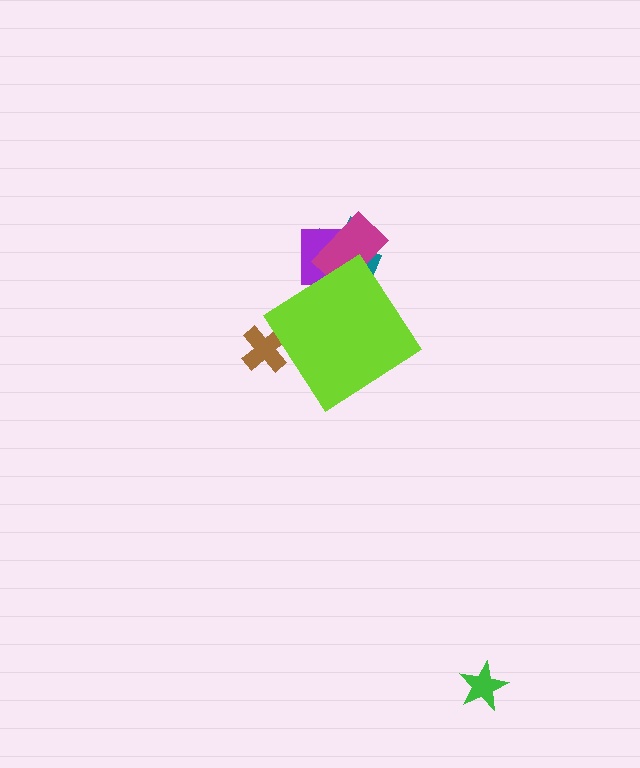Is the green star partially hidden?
No, the green star is fully visible.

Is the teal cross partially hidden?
Yes, the teal cross is partially hidden behind the lime diamond.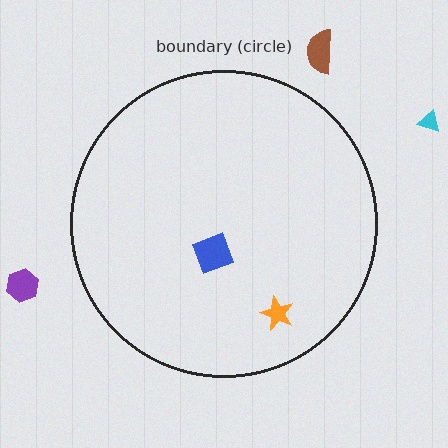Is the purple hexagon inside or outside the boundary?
Outside.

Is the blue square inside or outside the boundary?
Inside.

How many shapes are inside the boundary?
2 inside, 3 outside.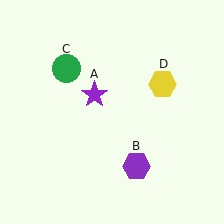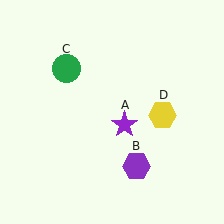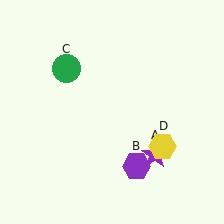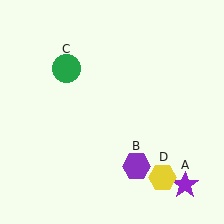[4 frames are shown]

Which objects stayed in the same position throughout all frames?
Purple hexagon (object B) and green circle (object C) remained stationary.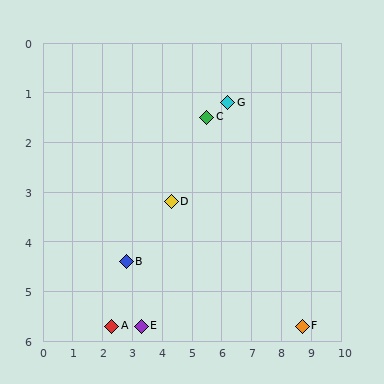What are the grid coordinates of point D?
Point D is at approximately (4.3, 3.2).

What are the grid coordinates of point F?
Point F is at approximately (8.7, 5.7).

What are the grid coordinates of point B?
Point B is at approximately (2.8, 4.4).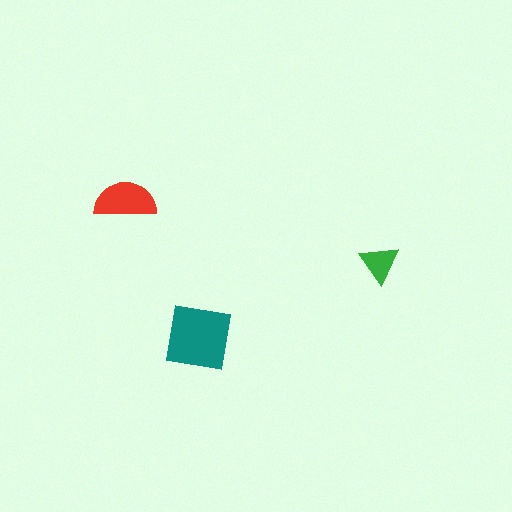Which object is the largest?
The teal square.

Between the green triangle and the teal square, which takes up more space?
The teal square.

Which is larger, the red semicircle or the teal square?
The teal square.